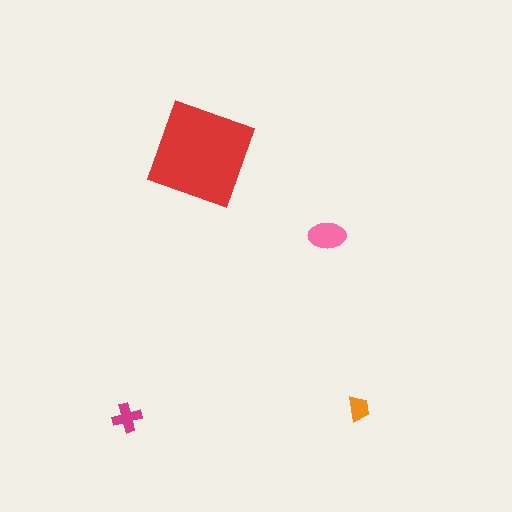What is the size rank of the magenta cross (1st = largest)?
3rd.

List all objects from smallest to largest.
The orange trapezoid, the magenta cross, the pink ellipse, the red square.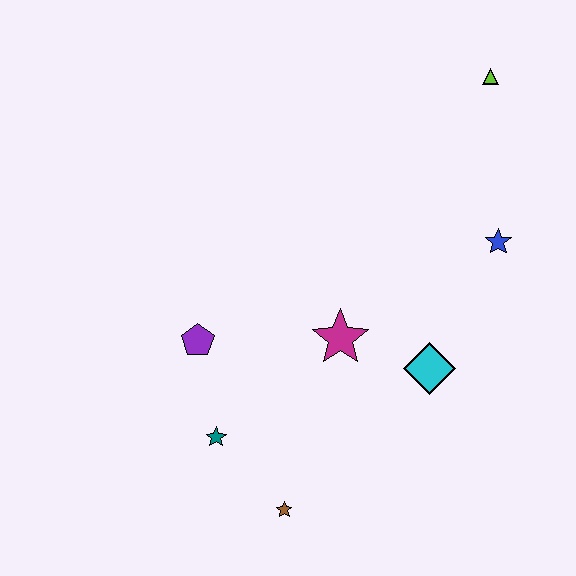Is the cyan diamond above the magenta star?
No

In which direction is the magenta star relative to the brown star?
The magenta star is above the brown star.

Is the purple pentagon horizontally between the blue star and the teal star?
No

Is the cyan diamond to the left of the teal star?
No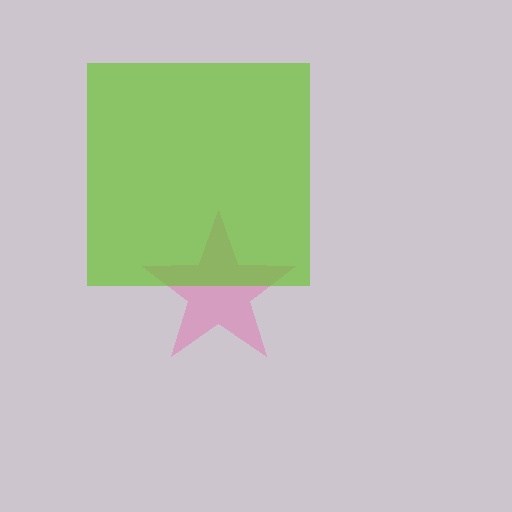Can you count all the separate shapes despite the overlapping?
Yes, there are 2 separate shapes.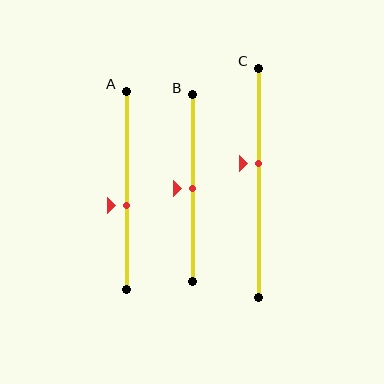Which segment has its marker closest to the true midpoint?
Segment B has its marker closest to the true midpoint.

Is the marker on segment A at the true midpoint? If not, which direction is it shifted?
No, the marker on segment A is shifted downward by about 8% of the segment length.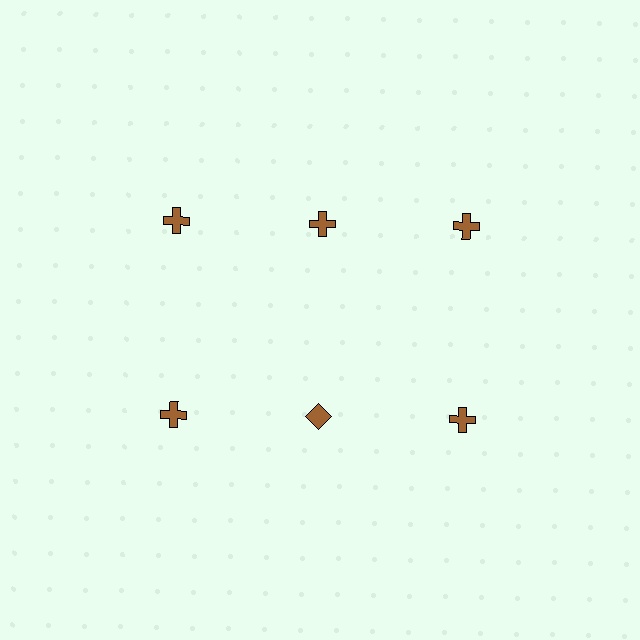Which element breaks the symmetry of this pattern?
The brown diamond in the second row, second from left column breaks the symmetry. All other shapes are brown crosses.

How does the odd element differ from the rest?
It has a different shape: diamond instead of cross.